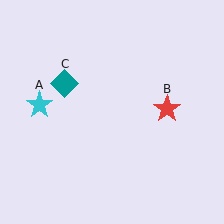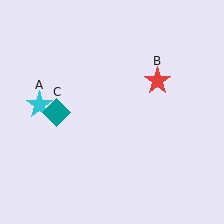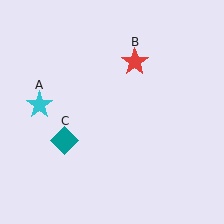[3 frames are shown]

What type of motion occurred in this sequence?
The red star (object B), teal diamond (object C) rotated counterclockwise around the center of the scene.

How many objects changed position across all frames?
2 objects changed position: red star (object B), teal diamond (object C).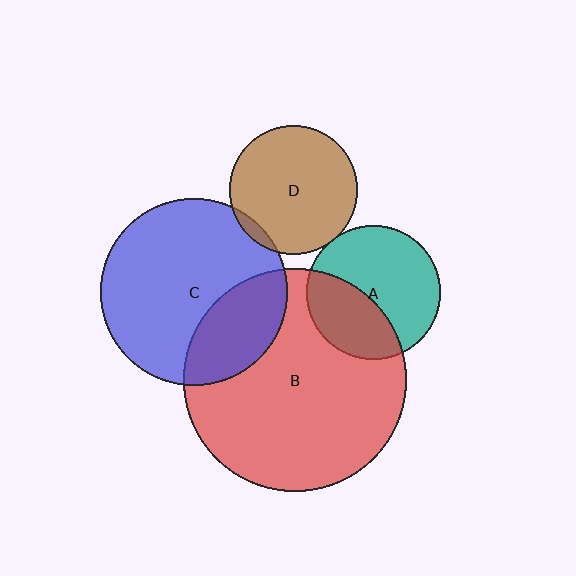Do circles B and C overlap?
Yes.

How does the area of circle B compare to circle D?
Approximately 3.0 times.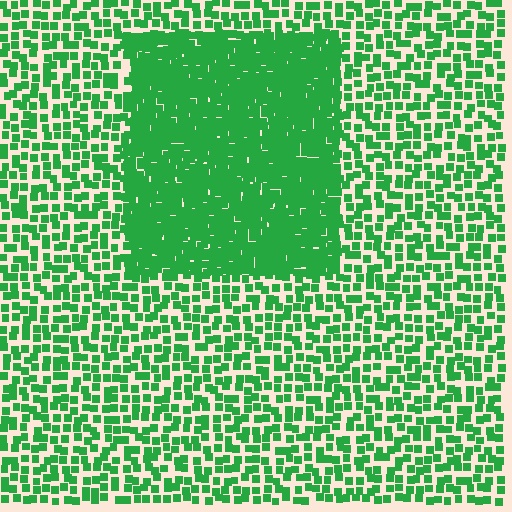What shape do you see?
I see a rectangle.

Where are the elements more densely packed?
The elements are more densely packed inside the rectangle boundary.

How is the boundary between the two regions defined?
The boundary is defined by a change in element density (approximately 2.4x ratio). All elements are the same color, size, and shape.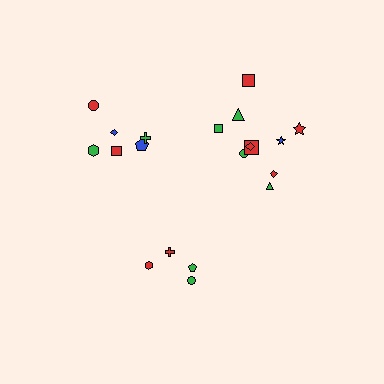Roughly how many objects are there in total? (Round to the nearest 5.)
Roughly 20 objects in total.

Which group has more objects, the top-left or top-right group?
The top-right group.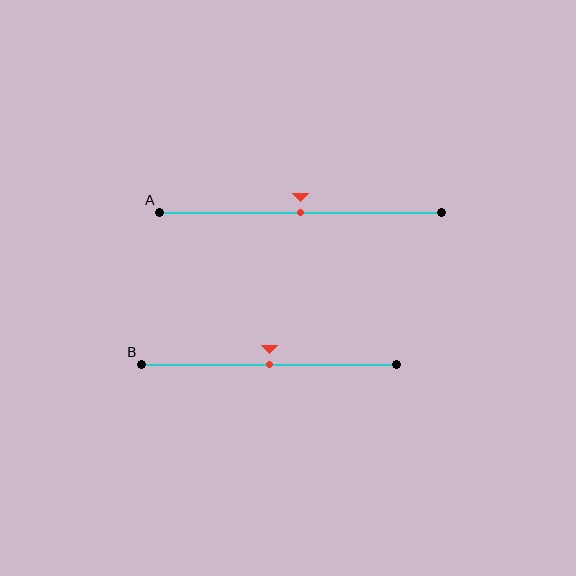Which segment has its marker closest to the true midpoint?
Segment A has its marker closest to the true midpoint.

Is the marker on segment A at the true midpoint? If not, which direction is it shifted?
Yes, the marker on segment A is at the true midpoint.